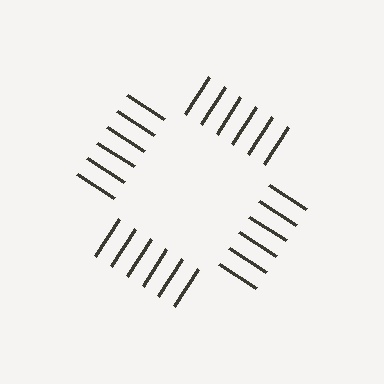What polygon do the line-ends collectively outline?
An illusory square — the line segments terminate on its edges but no continuous stroke is drawn.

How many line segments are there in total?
24 — 6 along each of the 4 edges.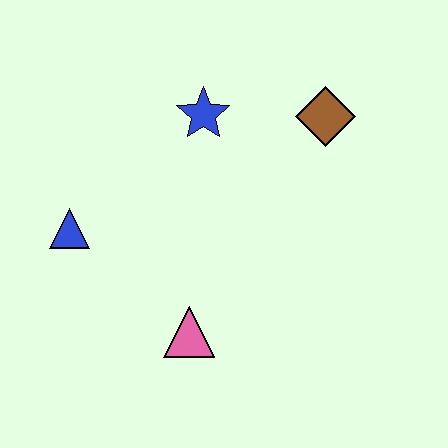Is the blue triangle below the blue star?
Yes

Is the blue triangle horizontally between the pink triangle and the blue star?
No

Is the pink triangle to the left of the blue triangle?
No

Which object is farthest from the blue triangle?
The brown diamond is farthest from the blue triangle.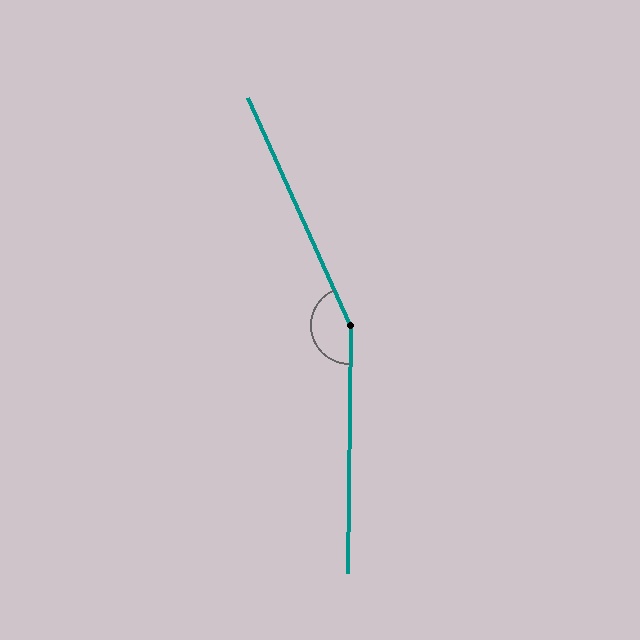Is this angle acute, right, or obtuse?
It is obtuse.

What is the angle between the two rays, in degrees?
Approximately 155 degrees.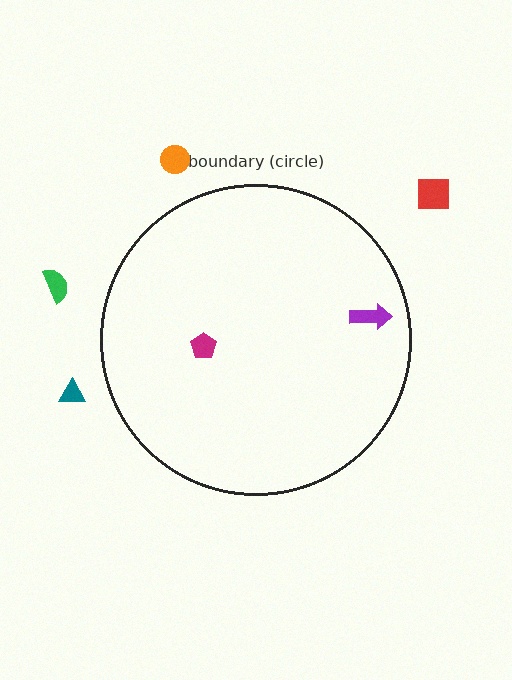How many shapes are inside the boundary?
2 inside, 4 outside.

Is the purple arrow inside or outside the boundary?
Inside.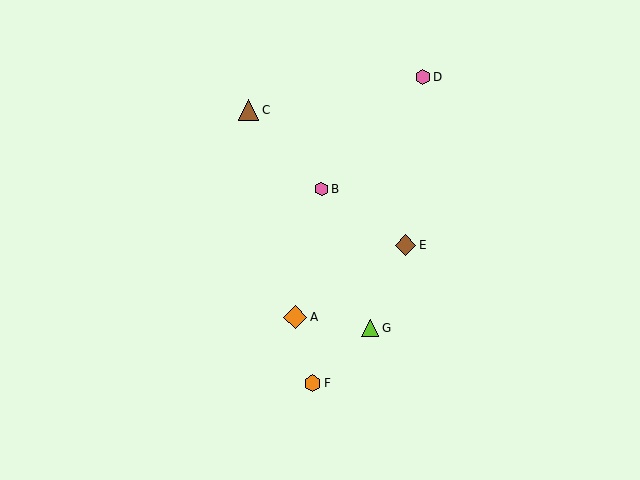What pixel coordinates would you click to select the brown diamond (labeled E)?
Click at (406, 245) to select the brown diamond E.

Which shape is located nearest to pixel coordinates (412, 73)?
The pink hexagon (labeled D) at (423, 77) is nearest to that location.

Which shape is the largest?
The orange diamond (labeled A) is the largest.